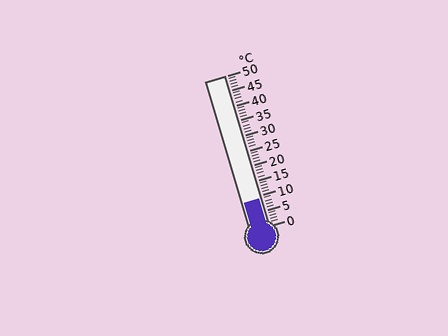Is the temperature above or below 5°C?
The temperature is above 5°C.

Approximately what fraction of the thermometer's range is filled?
The thermometer is filled to approximately 20% of its range.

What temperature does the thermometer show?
The thermometer shows approximately 9°C.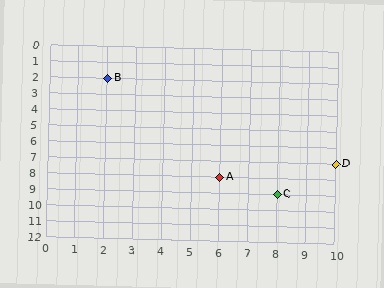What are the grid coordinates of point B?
Point B is at grid coordinates (2, 2).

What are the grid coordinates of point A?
Point A is at grid coordinates (6, 8).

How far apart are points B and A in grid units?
Points B and A are 4 columns and 6 rows apart (about 7.2 grid units diagonally).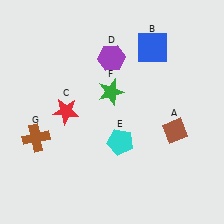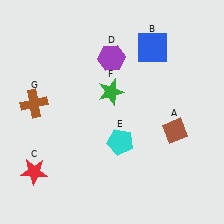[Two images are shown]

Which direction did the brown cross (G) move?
The brown cross (G) moved up.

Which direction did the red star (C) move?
The red star (C) moved down.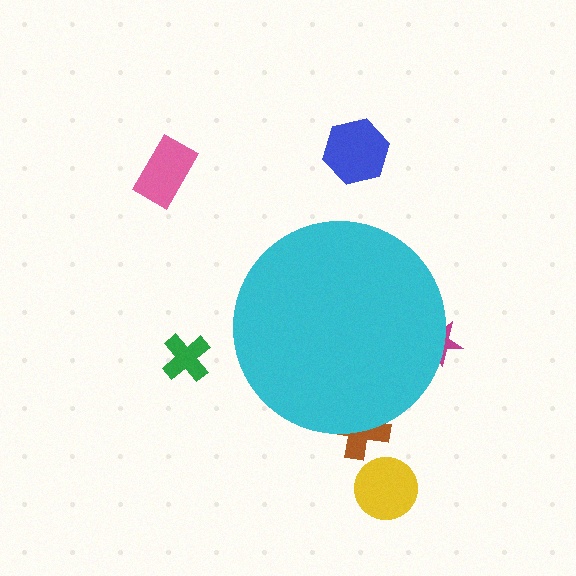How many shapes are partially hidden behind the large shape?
2 shapes are partially hidden.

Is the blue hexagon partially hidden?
No, the blue hexagon is fully visible.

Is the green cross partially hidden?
No, the green cross is fully visible.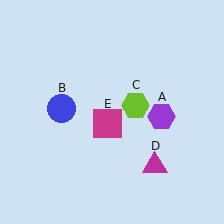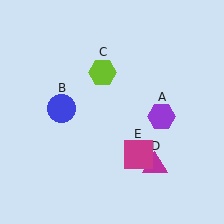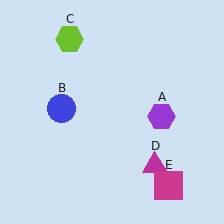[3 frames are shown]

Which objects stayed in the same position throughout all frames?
Purple hexagon (object A) and blue circle (object B) and magenta triangle (object D) remained stationary.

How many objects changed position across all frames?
2 objects changed position: lime hexagon (object C), magenta square (object E).